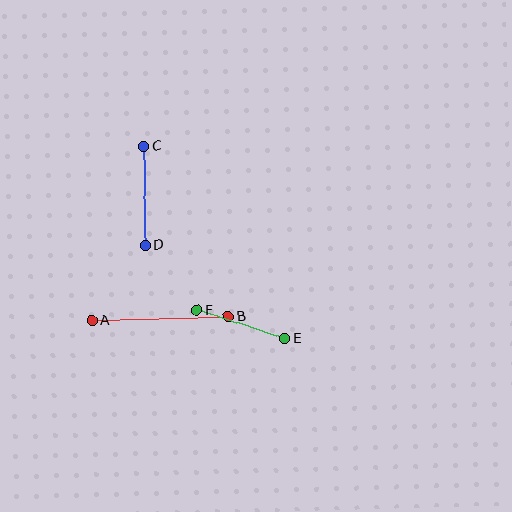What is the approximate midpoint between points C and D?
The midpoint is at approximately (144, 196) pixels.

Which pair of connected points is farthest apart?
Points A and B are farthest apart.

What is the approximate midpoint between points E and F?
The midpoint is at approximately (241, 324) pixels.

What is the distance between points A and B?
The distance is approximately 136 pixels.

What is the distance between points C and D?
The distance is approximately 99 pixels.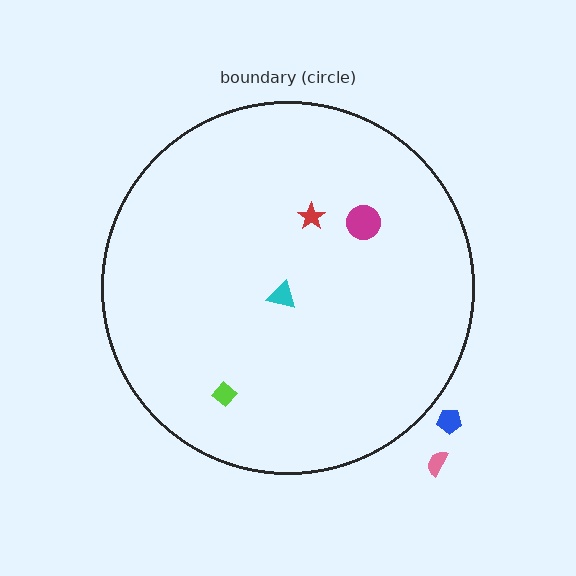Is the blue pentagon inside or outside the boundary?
Outside.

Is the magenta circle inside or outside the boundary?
Inside.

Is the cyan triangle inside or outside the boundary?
Inside.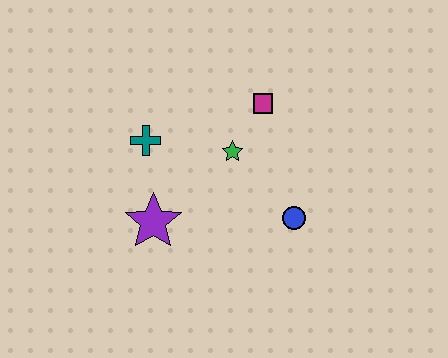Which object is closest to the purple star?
The teal cross is closest to the purple star.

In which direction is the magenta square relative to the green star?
The magenta square is above the green star.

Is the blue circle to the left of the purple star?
No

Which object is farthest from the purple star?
The magenta square is farthest from the purple star.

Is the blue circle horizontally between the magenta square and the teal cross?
No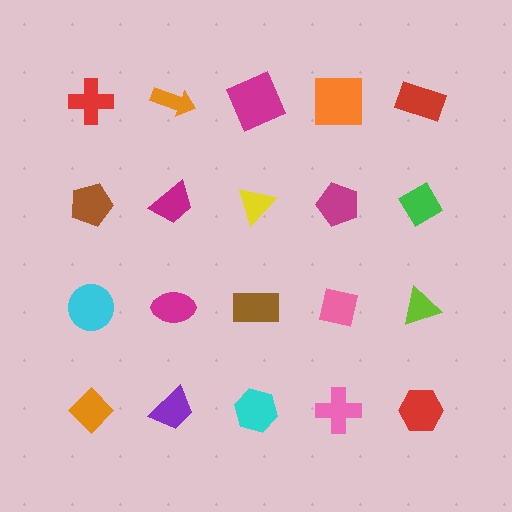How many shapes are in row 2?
5 shapes.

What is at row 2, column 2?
A magenta trapezoid.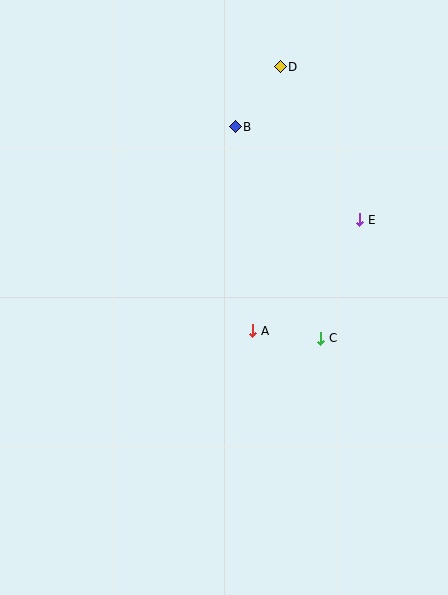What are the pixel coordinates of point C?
Point C is at (321, 338).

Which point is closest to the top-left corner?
Point B is closest to the top-left corner.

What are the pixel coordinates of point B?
Point B is at (235, 127).